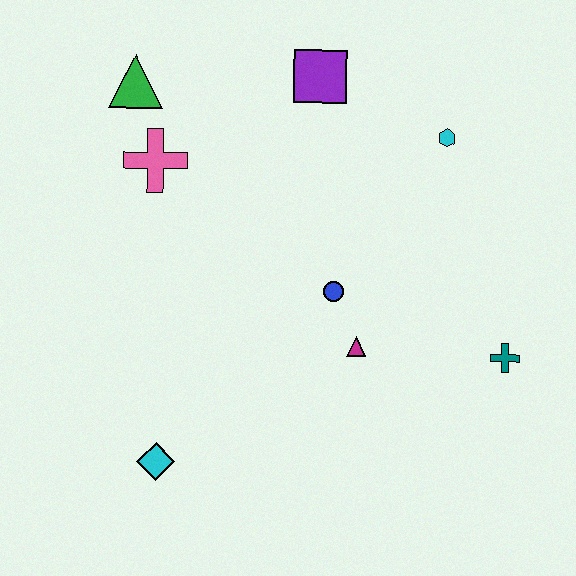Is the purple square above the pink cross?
Yes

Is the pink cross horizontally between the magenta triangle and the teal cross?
No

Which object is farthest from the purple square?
The cyan diamond is farthest from the purple square.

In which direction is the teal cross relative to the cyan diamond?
The teal cross is to the right of the cyan diamond.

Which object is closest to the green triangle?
The pink cross is closest to the green triangle.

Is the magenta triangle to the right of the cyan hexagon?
No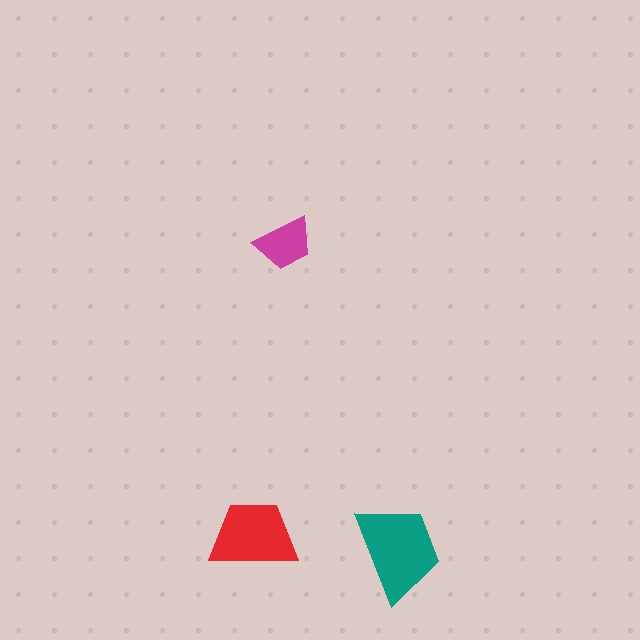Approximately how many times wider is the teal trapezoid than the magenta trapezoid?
About 1.5 times wider.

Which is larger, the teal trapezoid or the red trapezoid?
The teal one.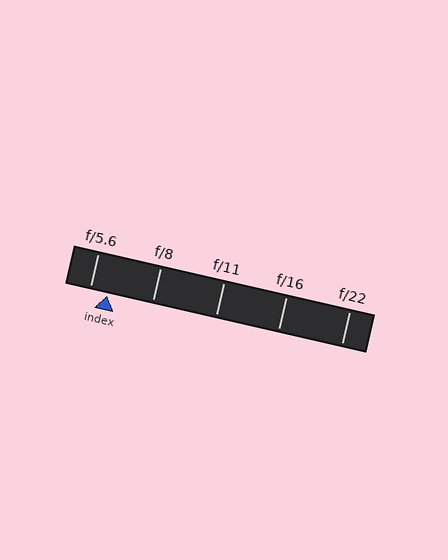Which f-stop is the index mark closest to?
The index mark is closest to f/5.6.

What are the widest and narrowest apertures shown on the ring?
The widest aperture shown is f/5.6 and the narrowest is f/22.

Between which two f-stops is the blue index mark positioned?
The index mark is between f/5.6 and f/8.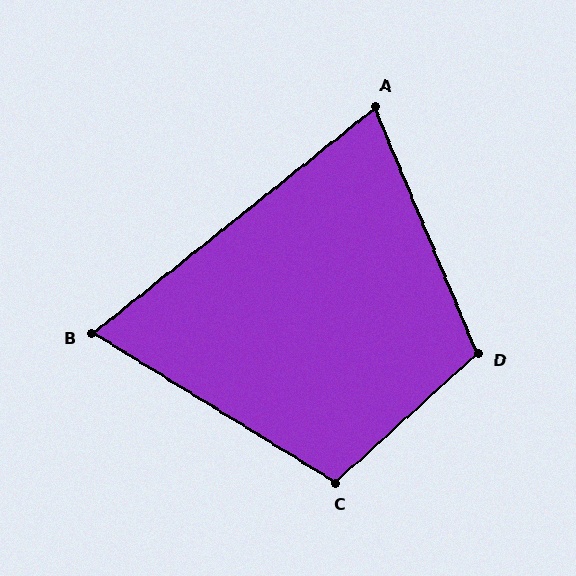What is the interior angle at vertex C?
Approximately 106 degrees (obtuse).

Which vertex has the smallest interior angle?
B, at approximately 70 degrees.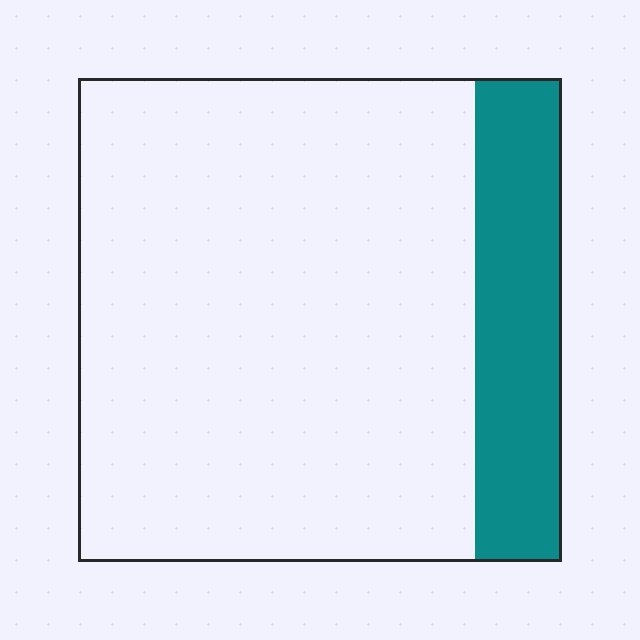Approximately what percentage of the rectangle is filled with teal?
Approximately 20%.